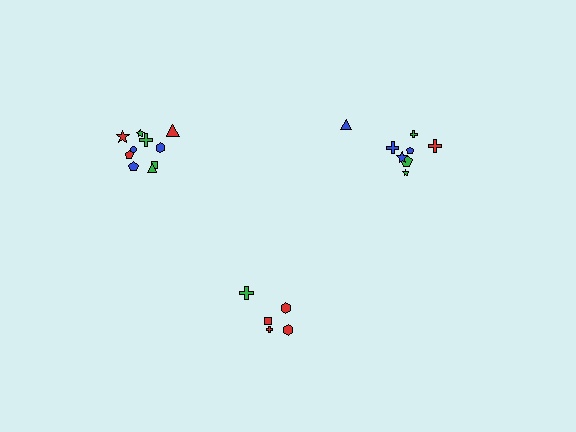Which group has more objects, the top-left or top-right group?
The top-left group.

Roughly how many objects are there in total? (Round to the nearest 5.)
Roughly 25 objects in total.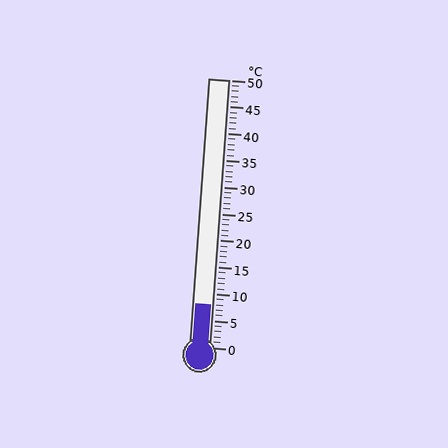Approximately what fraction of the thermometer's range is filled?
The thermometer is filled to approximately 15% of its range.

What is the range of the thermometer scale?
The thermometer scale ranges from 0°C to 50°C.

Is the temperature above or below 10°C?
The temperature is below 10°C.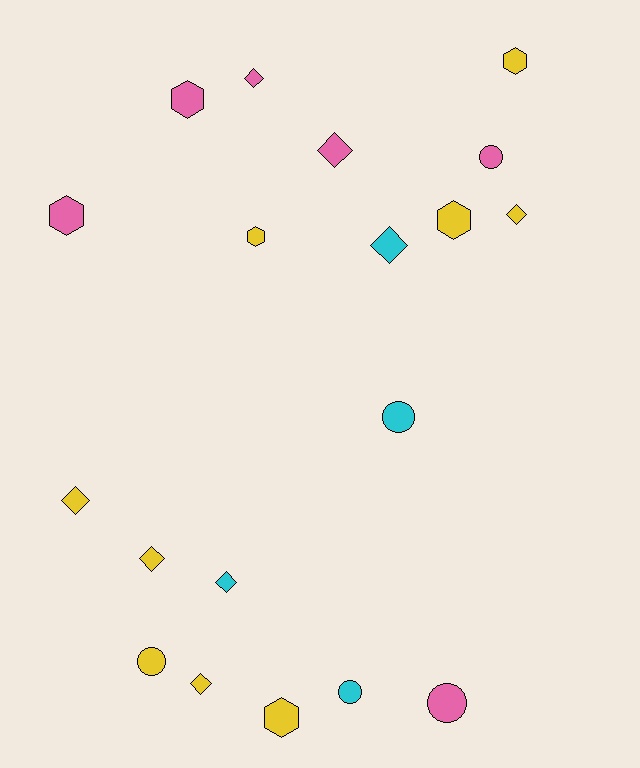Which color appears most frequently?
Yellow, with 9 objects.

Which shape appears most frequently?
Diamond, with 8 objects.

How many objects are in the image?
There are 19 objects.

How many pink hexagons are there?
There are 2 pink hexagons.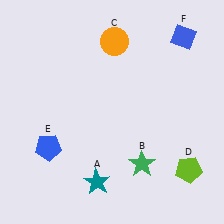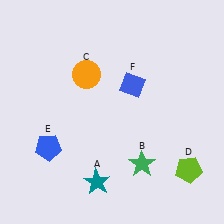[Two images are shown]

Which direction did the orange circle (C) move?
The orange circle (C) moved down.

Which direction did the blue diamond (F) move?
The blue diamond (F) moved left.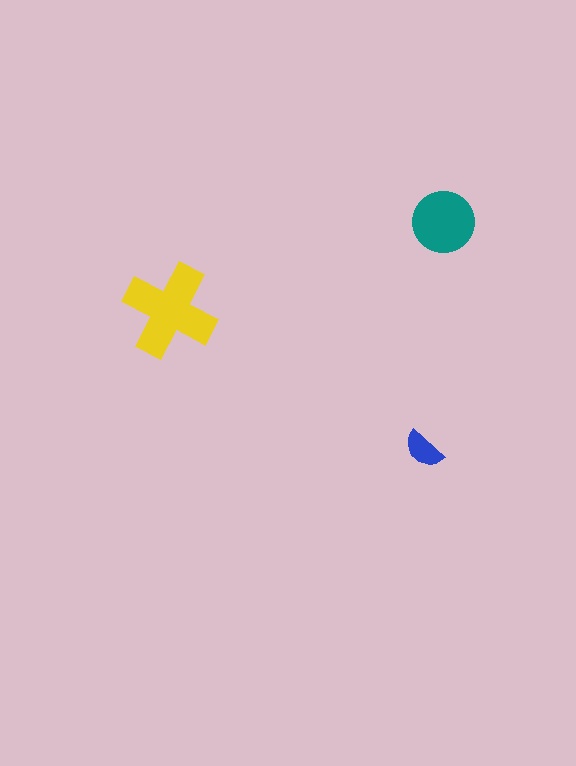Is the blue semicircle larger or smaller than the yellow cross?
Smaller.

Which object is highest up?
The teal circle is topmost.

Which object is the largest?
The yellow cross.